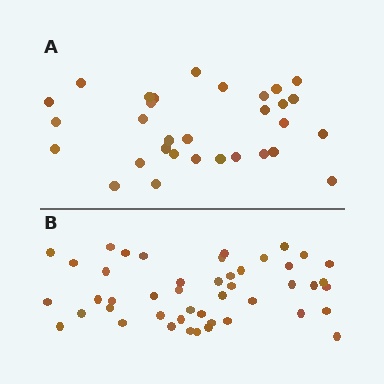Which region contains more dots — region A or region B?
Region B (the bottom region) has more dots.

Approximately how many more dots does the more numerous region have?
Region B has approximately 15 more dots than region A.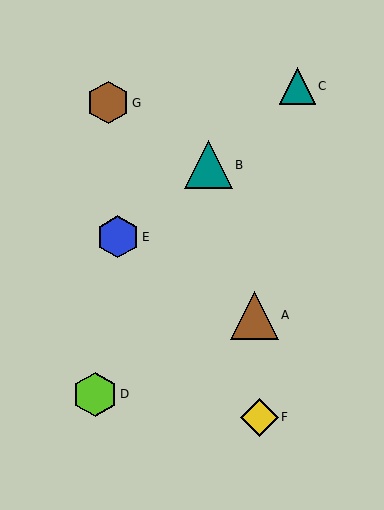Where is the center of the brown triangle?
The center of the brown triangle is at (254, 315).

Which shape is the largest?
The brown triangle (labeled A) is the largest.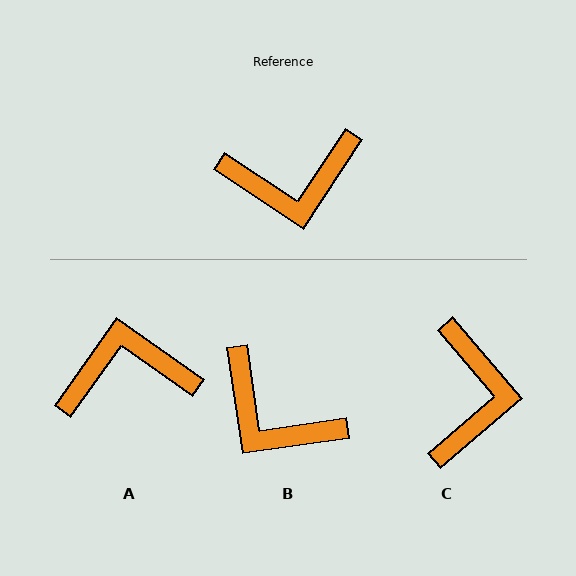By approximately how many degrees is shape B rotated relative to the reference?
Approximately 48 degrees clockwise.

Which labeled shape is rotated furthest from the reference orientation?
A, about 178 degrees away.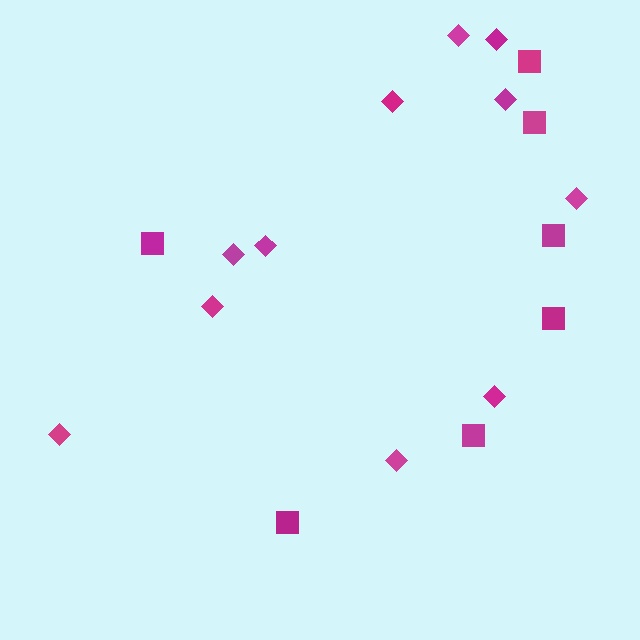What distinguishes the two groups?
There are 2 groups: one group of squares (7) and one group of diamonds (11).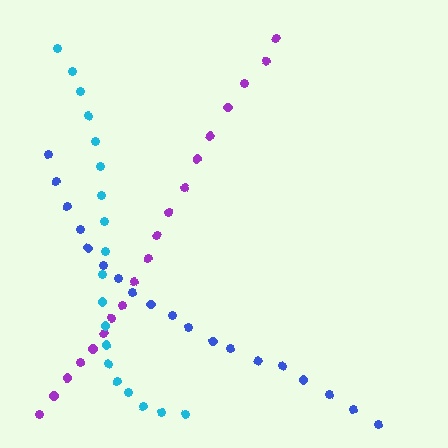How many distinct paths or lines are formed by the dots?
There are 3 distinct paths.